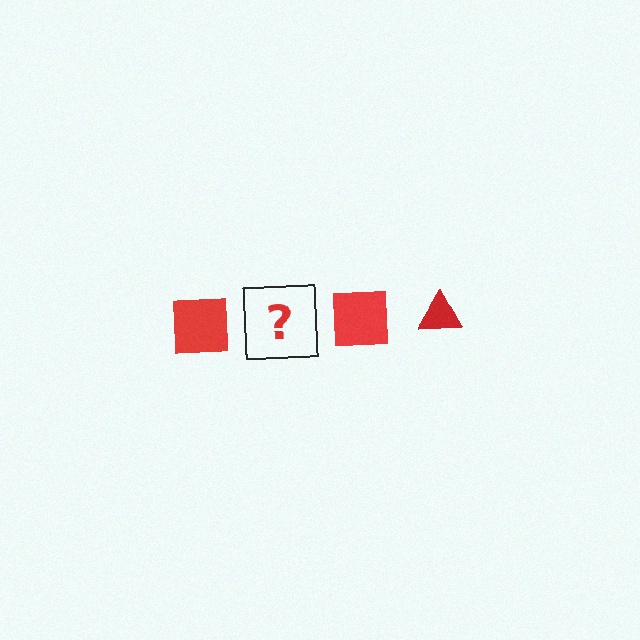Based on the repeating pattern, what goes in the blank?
The blank should be a red triangle.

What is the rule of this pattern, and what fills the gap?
The rule is that the pattern cycles through square, triangle shapes in red. The gap should be filled with a red triangle.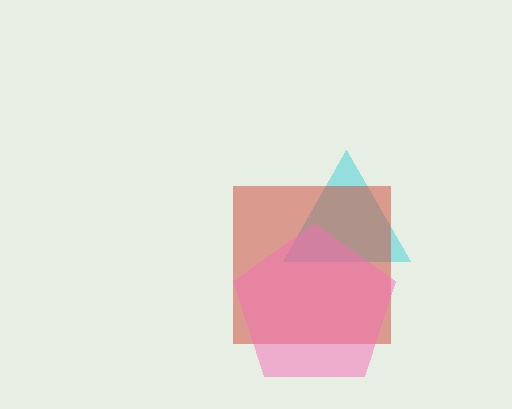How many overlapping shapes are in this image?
There are 3 overlapping shapes in the image.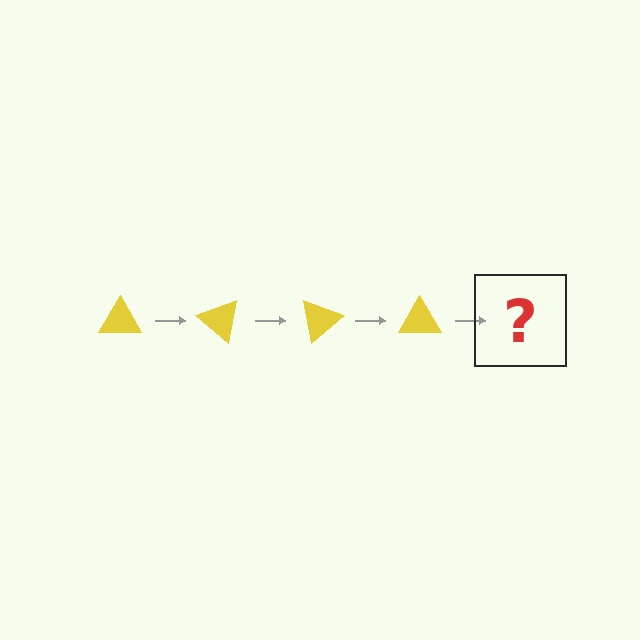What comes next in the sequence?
The next element should be a yellow triangle rotated 160 degrees.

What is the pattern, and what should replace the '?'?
The pattern is that the triangle rotates 40 degrees each step. The '?' should be a yellow triangle rotated 160 degrees.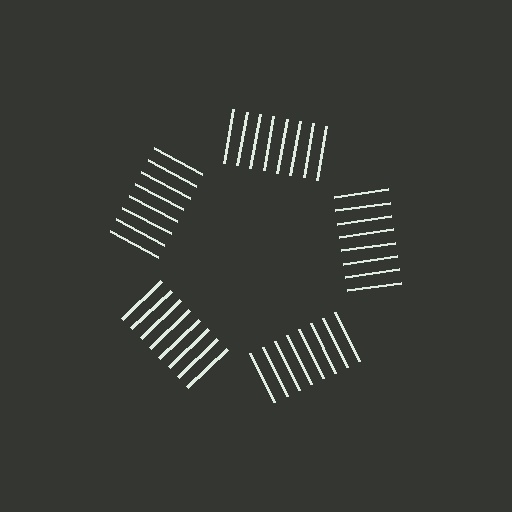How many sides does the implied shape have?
5 sides — the line-ends trace a pentagon.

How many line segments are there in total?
40 — 8 along each of the 5 edges.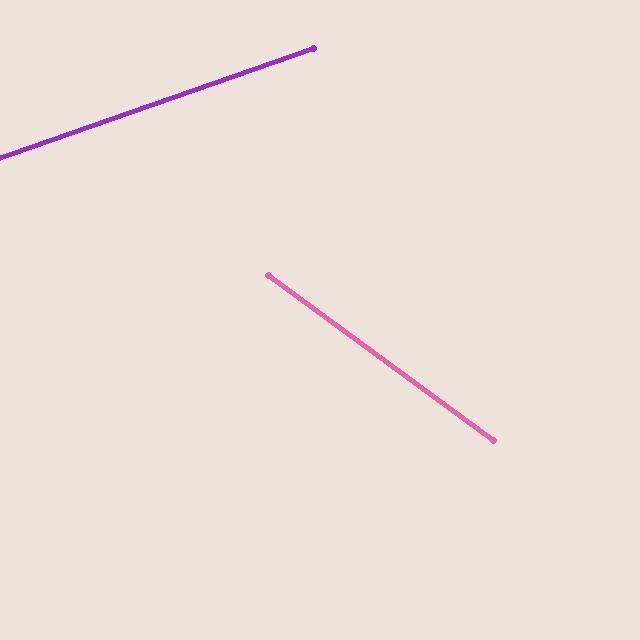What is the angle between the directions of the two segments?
Approximately 56 degrees.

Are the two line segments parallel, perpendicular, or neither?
Neither parallel nor perpendicular — they differ by about 56°.